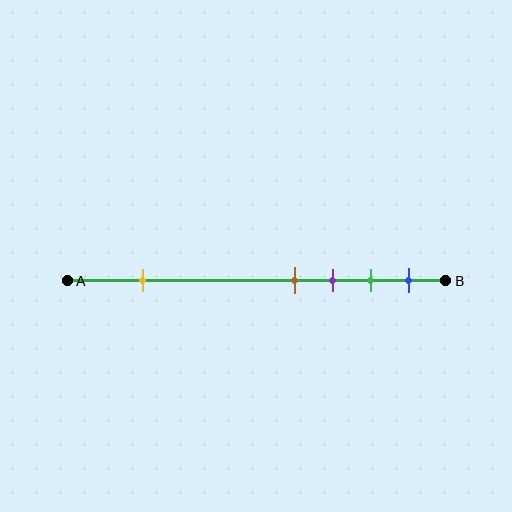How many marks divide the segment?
There are 5 marks dividing the segment.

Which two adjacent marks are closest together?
The brown and purple marks are the closest adjacent pair.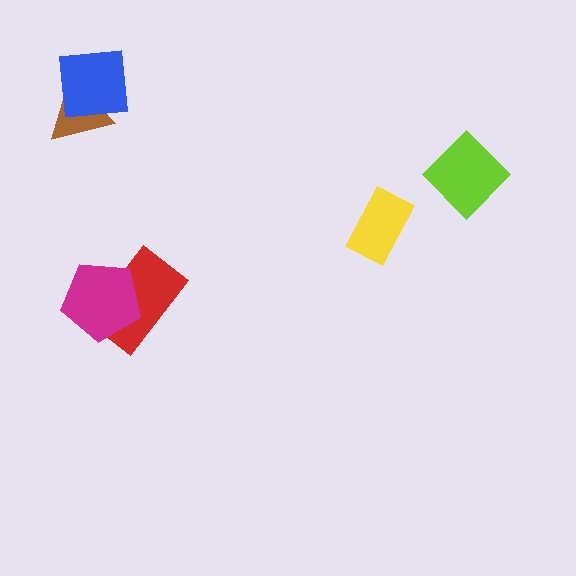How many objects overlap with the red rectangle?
1 object overlaps with the red rectangle.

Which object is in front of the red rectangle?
The magenta pentagon is in front of the red rectangle.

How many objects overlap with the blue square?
1 object overlaps with the blue square.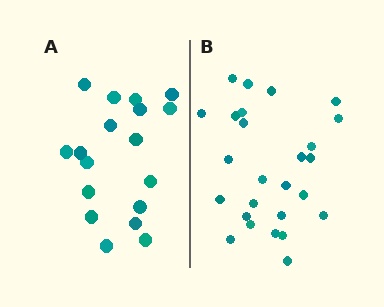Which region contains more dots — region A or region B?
Region B (the right region) has more dots.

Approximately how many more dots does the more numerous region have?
Region B has roughly 8 or so more dots than region A.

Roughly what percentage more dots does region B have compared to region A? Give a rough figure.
About 45% more.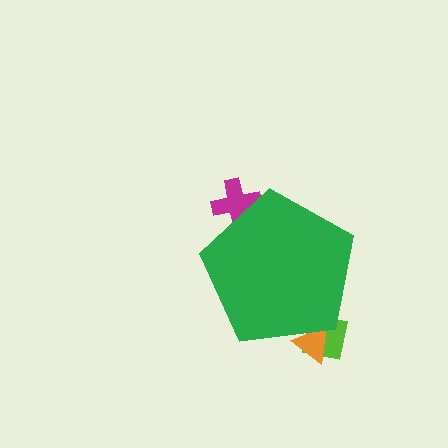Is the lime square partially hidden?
Yes, the lime square is partially hidden behind the green pentagon.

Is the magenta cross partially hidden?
Yes, the magenta cross is partially hidden behind the green pentagon.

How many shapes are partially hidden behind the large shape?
3 shapes are partially hidden.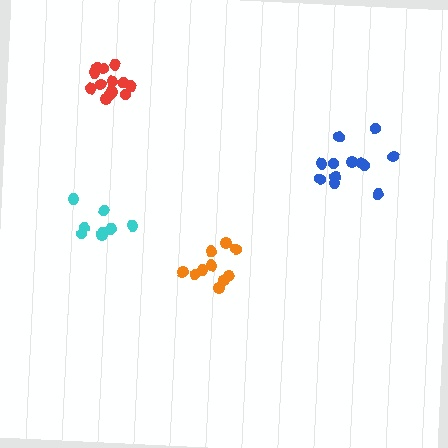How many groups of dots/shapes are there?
There are 4 groups.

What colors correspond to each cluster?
The clusters are colored: orange, blue, cyan, red.